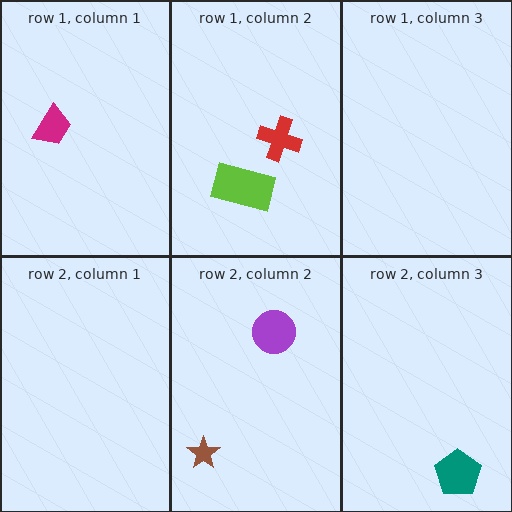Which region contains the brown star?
The row 2, column 2 region.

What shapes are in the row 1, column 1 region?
The magenta trapezoid.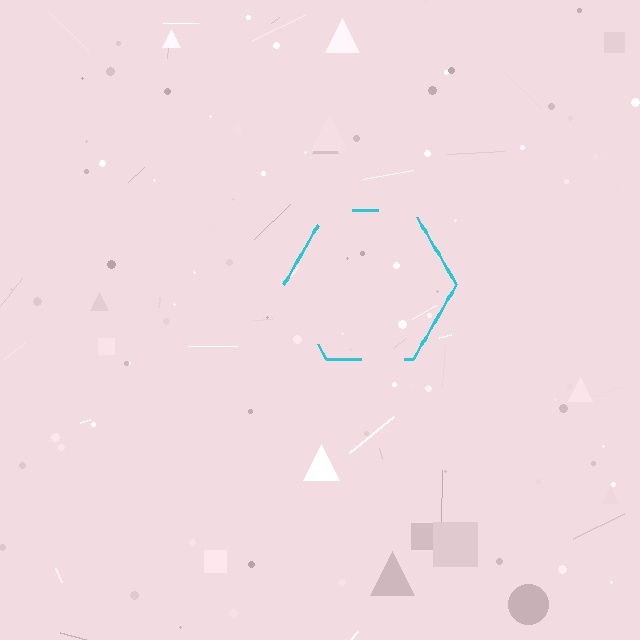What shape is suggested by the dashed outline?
The dashed outline suggests a hexagon.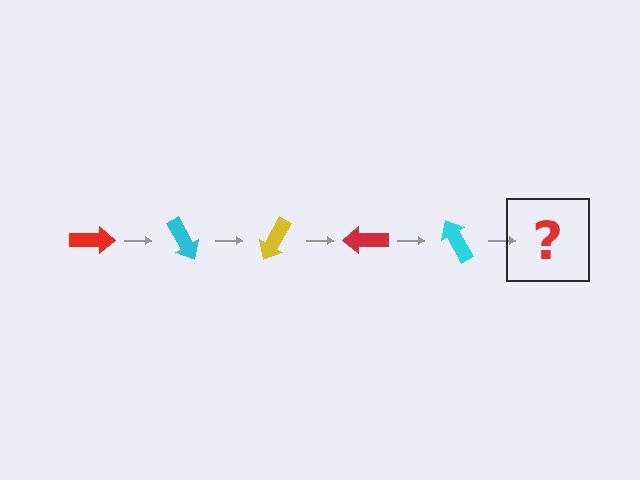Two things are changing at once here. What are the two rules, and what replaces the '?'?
The two rules are that it rotates 60 degrees each step and the color cycles through red, cyan, and yellow. The '?' should be a yellow arrow, rotated 300 degrees from the start.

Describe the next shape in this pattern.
It should be a yellow arrow, rotated 300 degrees from the start.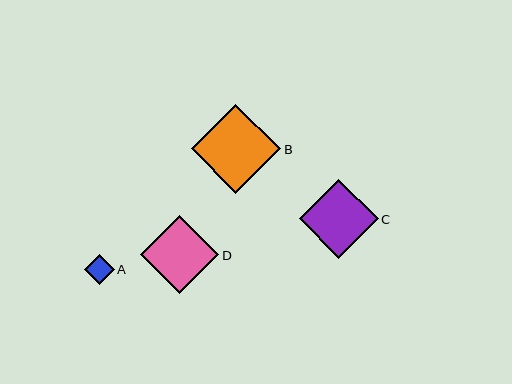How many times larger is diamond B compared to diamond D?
Diamond B is approximately 1.1 times the size of diamond D.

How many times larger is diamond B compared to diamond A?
Diamond B is approximately 2.9 times the size of diamond A.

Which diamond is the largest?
Diamond B is the largest with a size of approximately 89 pixels.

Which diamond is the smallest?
Diamond A is the smallest with a size of approximately 30 pixels.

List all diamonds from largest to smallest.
From largest to smallest: B, D, C, A.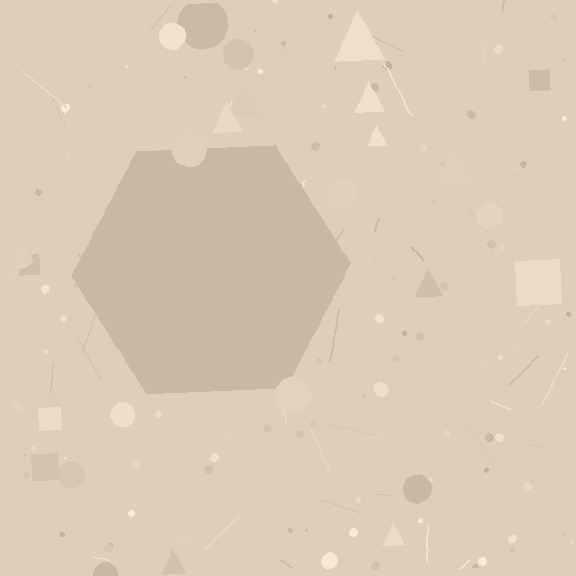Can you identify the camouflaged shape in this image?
The camouflaged shape is a hexagon.